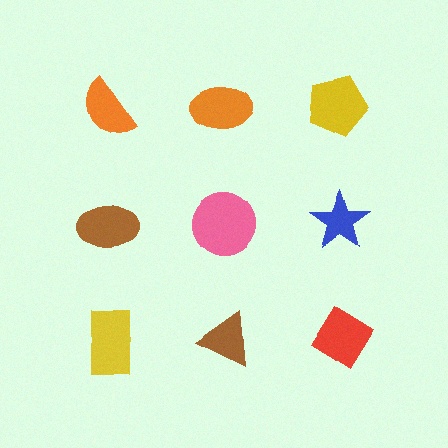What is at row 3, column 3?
A red diamond.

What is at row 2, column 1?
A brown ellipse.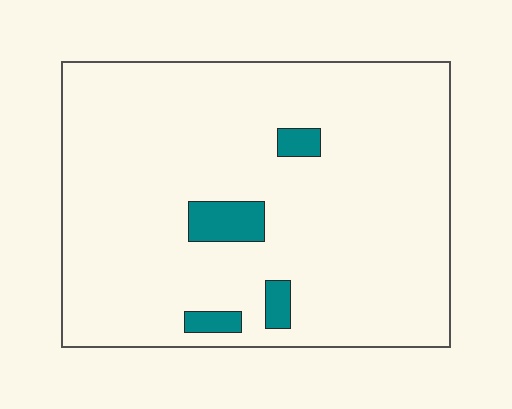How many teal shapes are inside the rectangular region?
4.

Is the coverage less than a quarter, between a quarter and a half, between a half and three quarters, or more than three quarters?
Less than a quarter.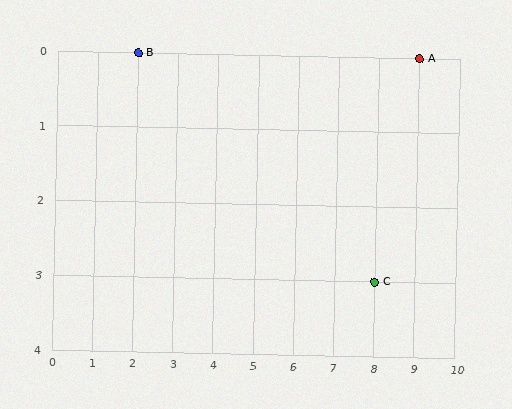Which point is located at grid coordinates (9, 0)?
Point A is at (9, 0).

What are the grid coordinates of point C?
Point C is at grid coordinates (8, 3).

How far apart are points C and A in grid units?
Points C and A are 1 column and 3 rows apart (about 3.2 grid units diagonally).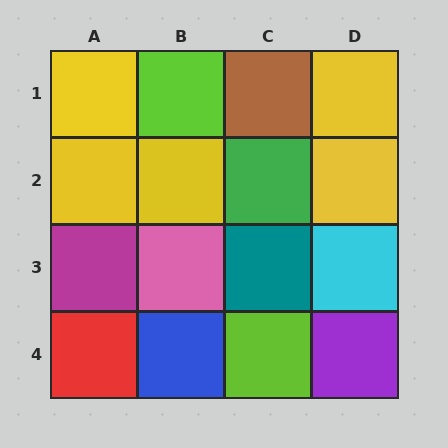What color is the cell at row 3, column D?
Cyan.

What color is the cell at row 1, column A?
Yellow.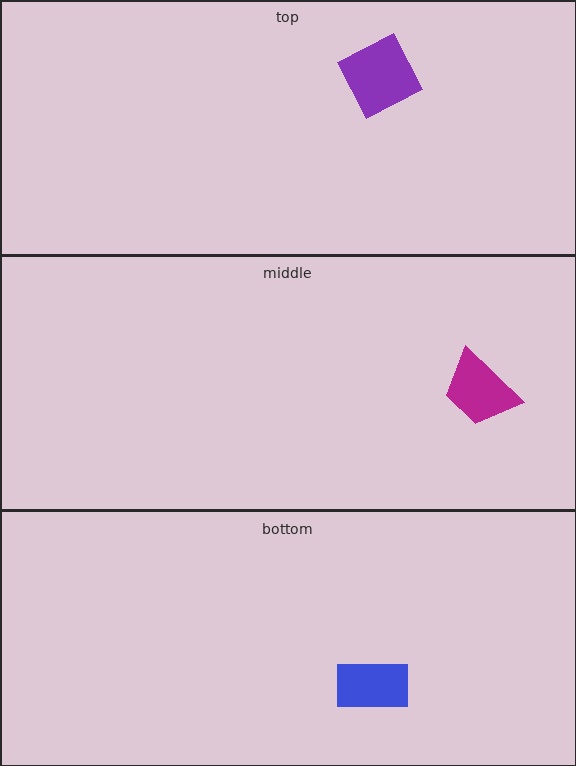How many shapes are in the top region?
1.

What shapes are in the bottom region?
The blue rectangle.